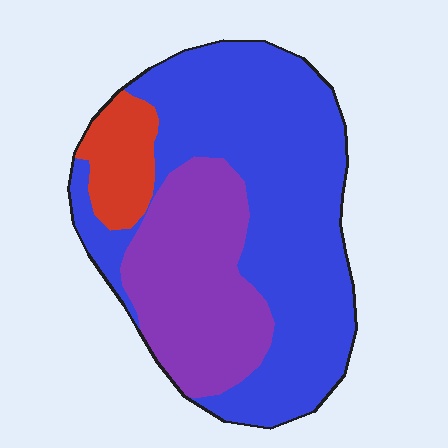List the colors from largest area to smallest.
From largest to smallest: blue, purple, red.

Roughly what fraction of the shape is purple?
Purple takes up between a sixth and a third of the shape.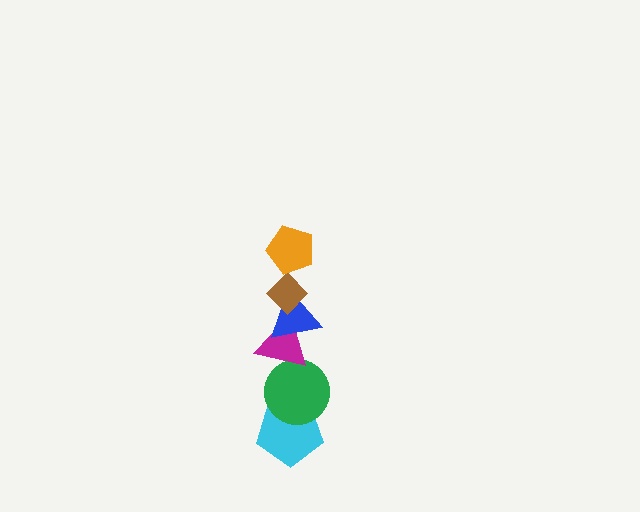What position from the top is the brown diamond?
The brown diamond is 2nd from the top.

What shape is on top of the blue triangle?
The brown diamond is on top of the blue triangle.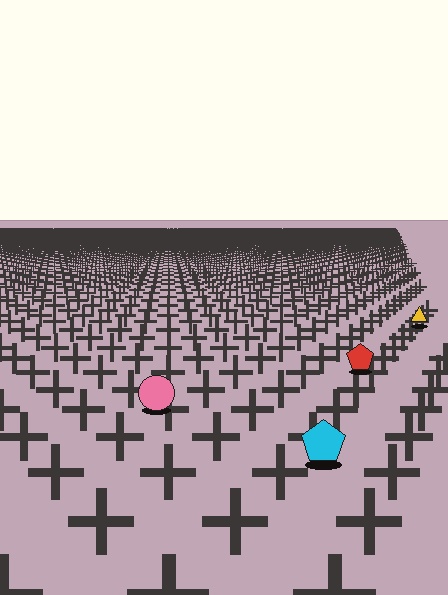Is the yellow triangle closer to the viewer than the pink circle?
No. The pink circle is closer — you can tell from the texture gradient: the ground texture is coarser near it.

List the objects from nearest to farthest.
From nearest to farthest: the cyan pentagon, the pink circle, the red pentagon, the yellow triangle.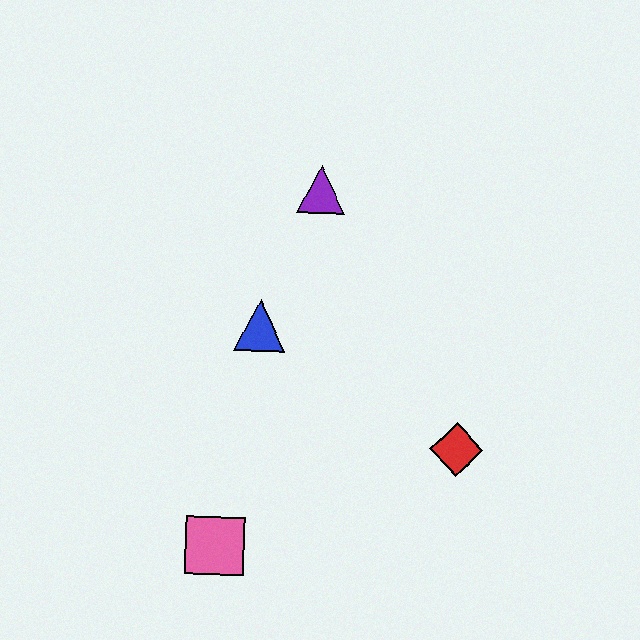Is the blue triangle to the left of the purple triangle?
Yes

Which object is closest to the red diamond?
The blue triangle is closest to the red diamond.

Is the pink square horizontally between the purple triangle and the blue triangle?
No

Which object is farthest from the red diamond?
The purple triangle is farthest from the red diamond.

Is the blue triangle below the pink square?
No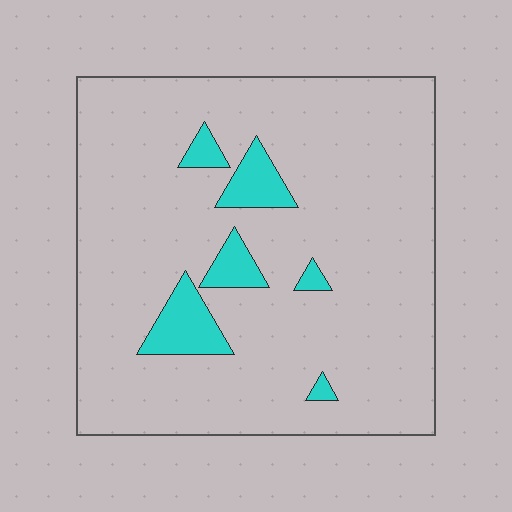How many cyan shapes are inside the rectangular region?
6.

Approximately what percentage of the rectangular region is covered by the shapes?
Approximately 10%.